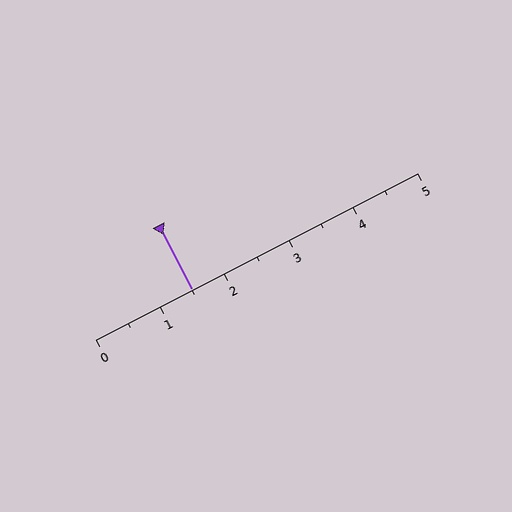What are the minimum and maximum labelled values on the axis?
The axis runs from 0 to 5.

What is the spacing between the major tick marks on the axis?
The major ticks are spaced 1 apart.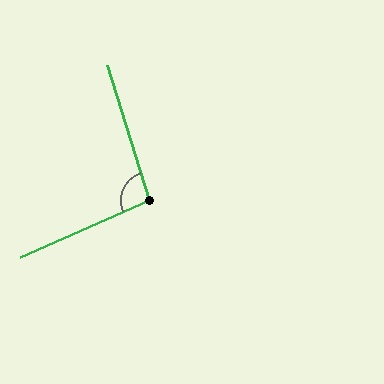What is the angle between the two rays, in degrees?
Approximately 96 degrees.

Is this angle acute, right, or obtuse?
It is obtuse.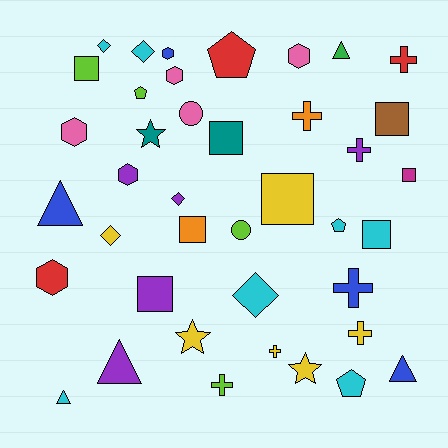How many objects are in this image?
There are 40 objects.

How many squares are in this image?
There are 8 squares.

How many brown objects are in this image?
There is 1 brown object.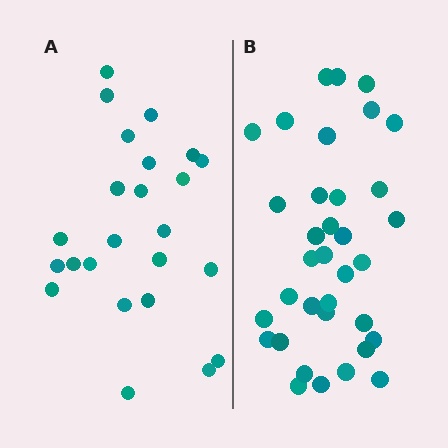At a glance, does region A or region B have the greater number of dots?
Region B (the right region) has more dots.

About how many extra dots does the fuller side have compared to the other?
Region B has roughly 12 or so more dots than region A.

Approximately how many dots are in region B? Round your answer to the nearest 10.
About 40 dots. (The exact count is 35, which rounds to 40.)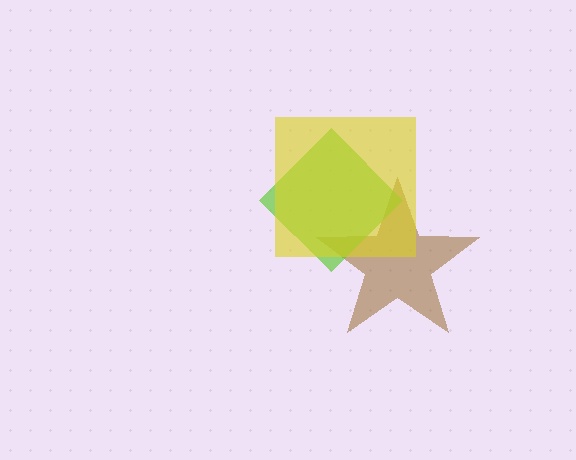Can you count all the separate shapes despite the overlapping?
Yes, there are 3 separate shapes.